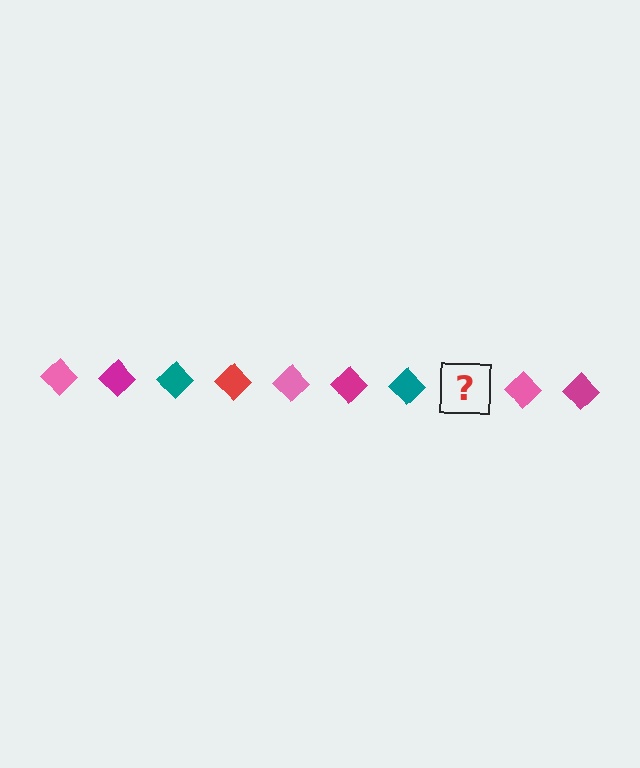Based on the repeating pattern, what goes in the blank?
The blank should be a red diamond.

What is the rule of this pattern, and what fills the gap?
The rule is that the pattern cycles through pink, magenta, teal, red diamonds. The gap should be filled with a red diamond.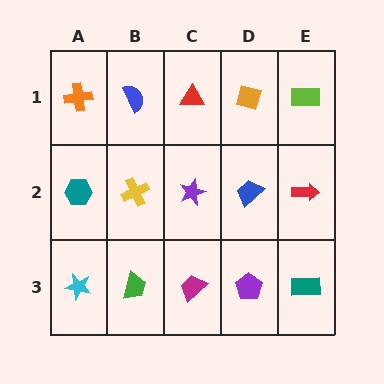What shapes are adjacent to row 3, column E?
A red arrow (row 2, column E), a purple pentagon (row 3, column D).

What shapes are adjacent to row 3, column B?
A yellow cross (row 2, column B), a cyan star (row 3, column A), a magenta trapezoid (row 3, column C).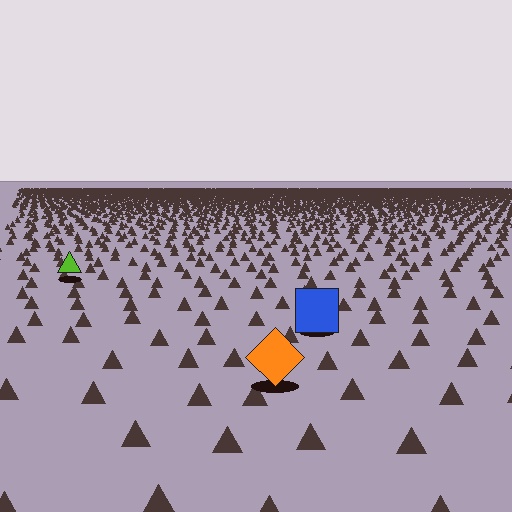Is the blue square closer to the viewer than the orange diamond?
No. The orange diamond is closer — you can tell from the texture gradient: the ground texture is coarser near it.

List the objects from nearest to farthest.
From nearest to farthest: the orange diamond, the blue square, the lime triangle.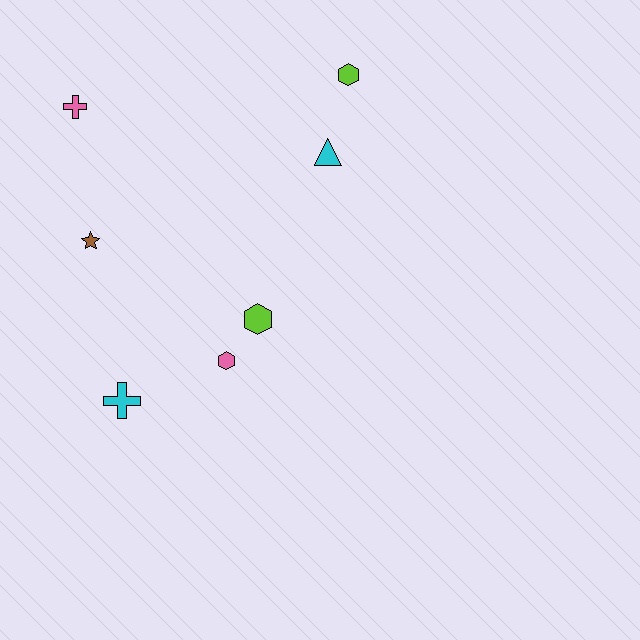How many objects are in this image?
There are 7 objects.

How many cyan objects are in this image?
There are 2 cyan objects.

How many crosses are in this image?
There are 2 crosses.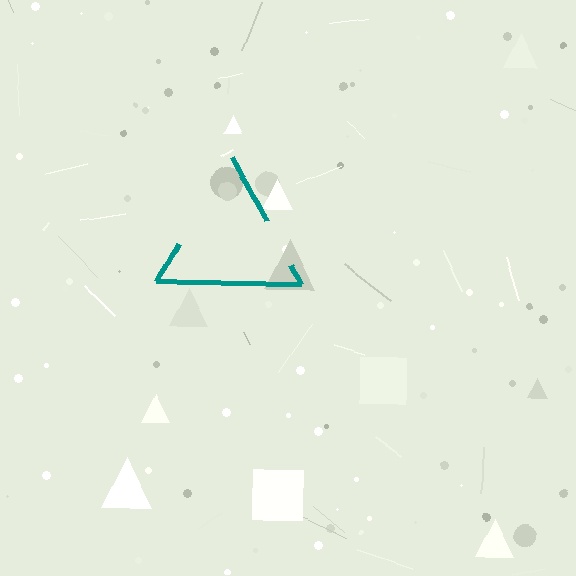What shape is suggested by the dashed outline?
The dashed outline suggests a triangle.